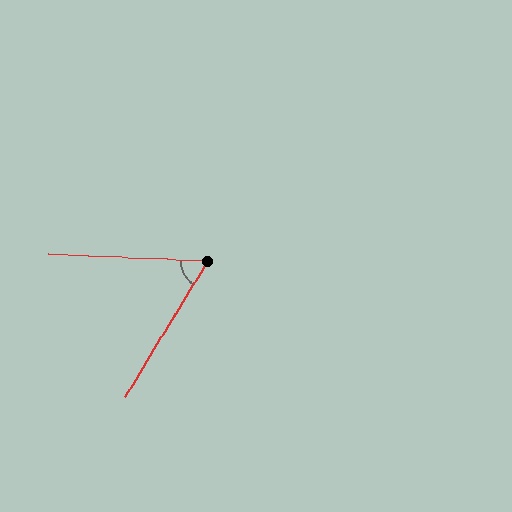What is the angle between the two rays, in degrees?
Approximately 61 degrees.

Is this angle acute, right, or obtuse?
It is acute.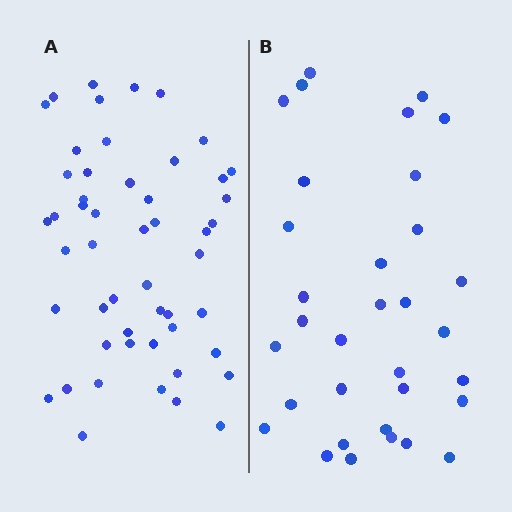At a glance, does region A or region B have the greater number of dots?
Region A (the left region) has more dots.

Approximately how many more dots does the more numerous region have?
Region A has approximately 20 more dots than region B.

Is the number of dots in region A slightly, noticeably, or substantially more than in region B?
Region A has substantially more. The ratio is roughly 1.5 to 1.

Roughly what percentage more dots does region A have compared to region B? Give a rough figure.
About 55% more.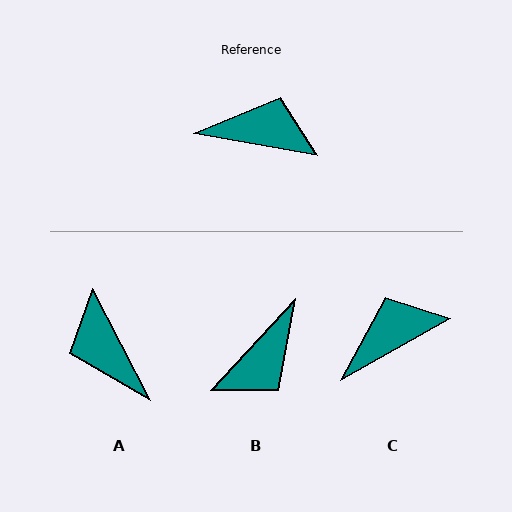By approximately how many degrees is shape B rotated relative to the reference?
Approximately 122 degrees clockwise.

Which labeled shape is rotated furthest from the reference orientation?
A, about 128 degrees away.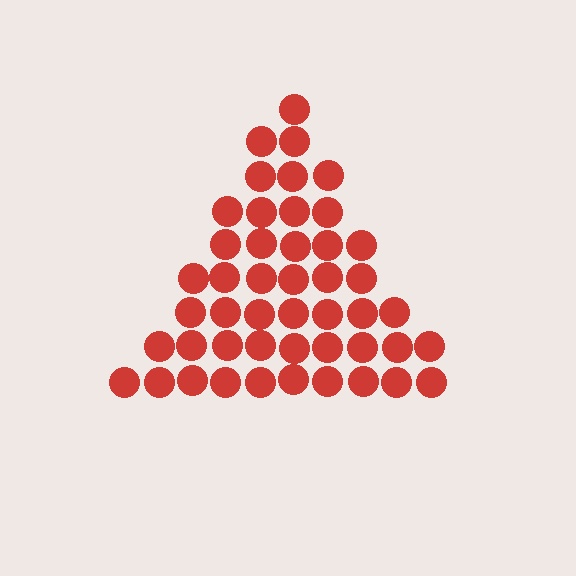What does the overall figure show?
The overall figure shows a triangle.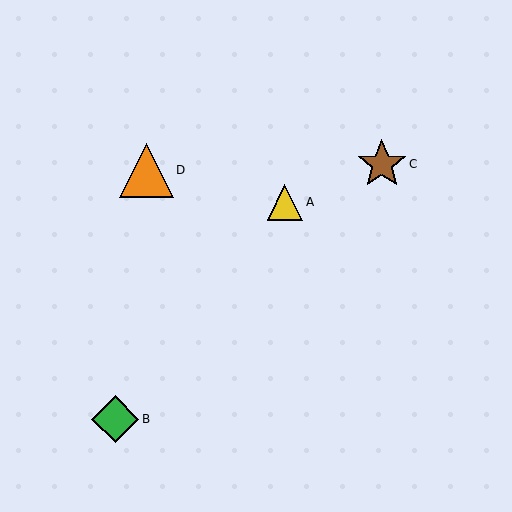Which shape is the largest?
The orange triangle (labeled D) is the largest.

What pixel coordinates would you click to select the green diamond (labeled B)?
Click at (115, 419) to select the green diamond B.